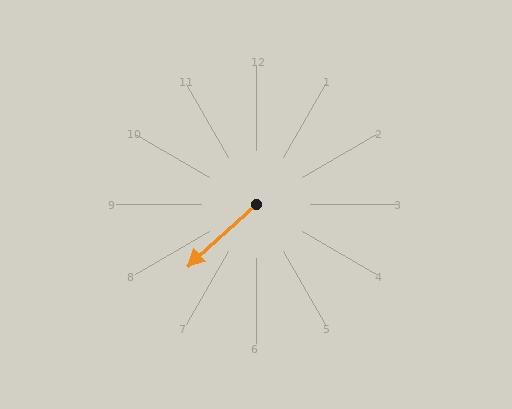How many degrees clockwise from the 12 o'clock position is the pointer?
Approximately 228 degrees.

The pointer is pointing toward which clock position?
Roughly 8 o'clock.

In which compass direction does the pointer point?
Southwest.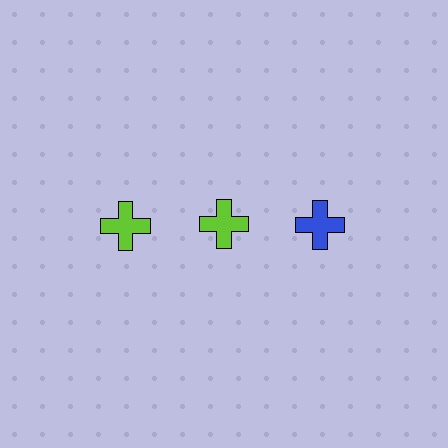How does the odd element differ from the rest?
It has a different color: blue instead of lime.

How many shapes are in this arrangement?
There are 3 shapes arranged in a grid pattern.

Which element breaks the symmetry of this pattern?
The blue cross in the top row, center column breaks the symmetry. All other shapes are lime crosses.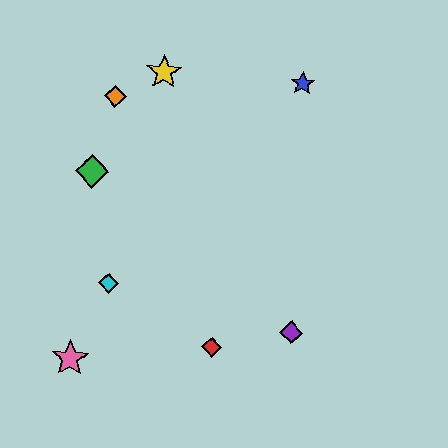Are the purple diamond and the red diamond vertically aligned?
No, the purple diamond is at x≈291 and the red diamond is at x≈212.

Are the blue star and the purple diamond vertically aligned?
Yes, both are at x≈303.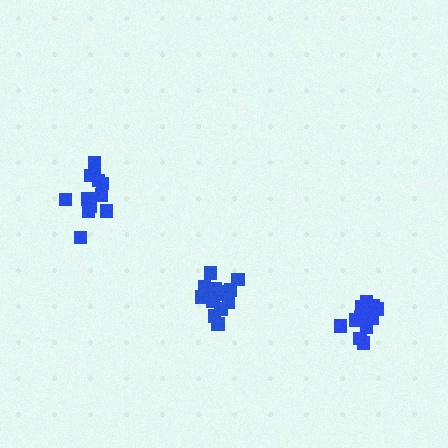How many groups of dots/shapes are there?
There are 3 groups.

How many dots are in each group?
Group 1: 13 dots, Group 2: 13 dots, Group 3: 13 dots (39 total).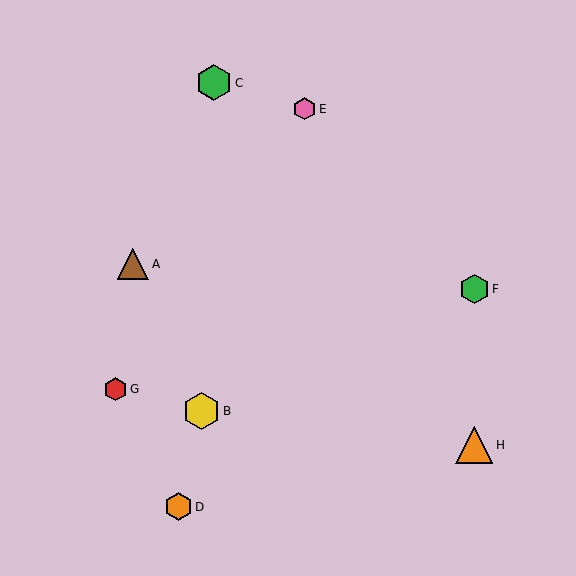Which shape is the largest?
The yellow hexagon (labeled B) is the largest.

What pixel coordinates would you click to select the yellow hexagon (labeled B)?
Click at (202, 411) to select the yellow hexagon B.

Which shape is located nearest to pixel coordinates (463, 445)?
The orange triangle (labeled H) at (474, 445) is nearest to that location.